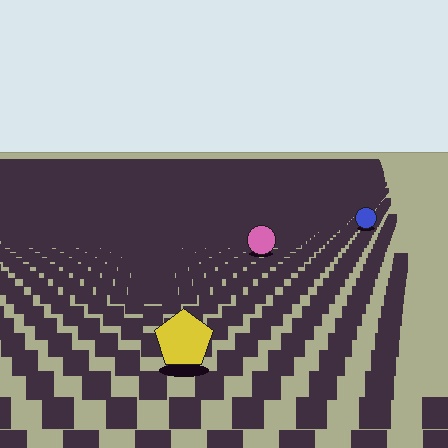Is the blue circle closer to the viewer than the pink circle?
No. The pink circle is closer — you can tell from the texture gradient: the ground texture is coarser near it.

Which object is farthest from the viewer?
The blue circle is farthest from the viewer. It appears smaller and the ground texture around it is denser.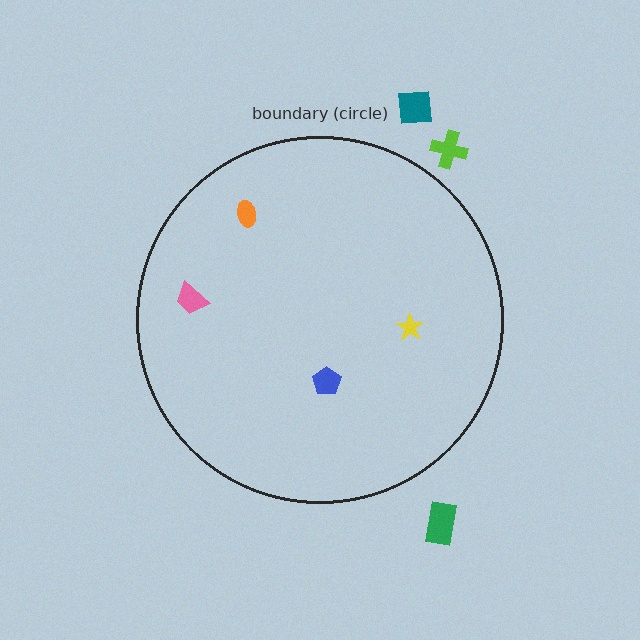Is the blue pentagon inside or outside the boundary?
Inside.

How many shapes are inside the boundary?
4 inside, 3 outside.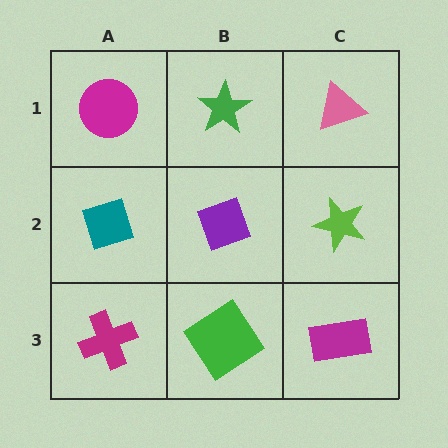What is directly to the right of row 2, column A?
A purple diamond.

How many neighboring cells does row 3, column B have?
3.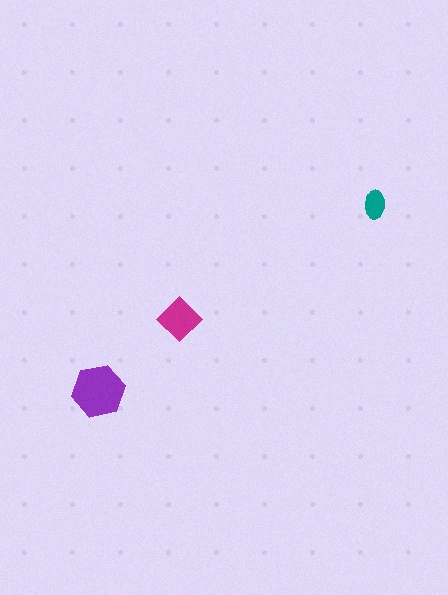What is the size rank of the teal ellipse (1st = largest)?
3rd.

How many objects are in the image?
There are 3 objects in the image.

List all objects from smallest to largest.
The teal ellipse, the magenta diamond, the purple hexagon.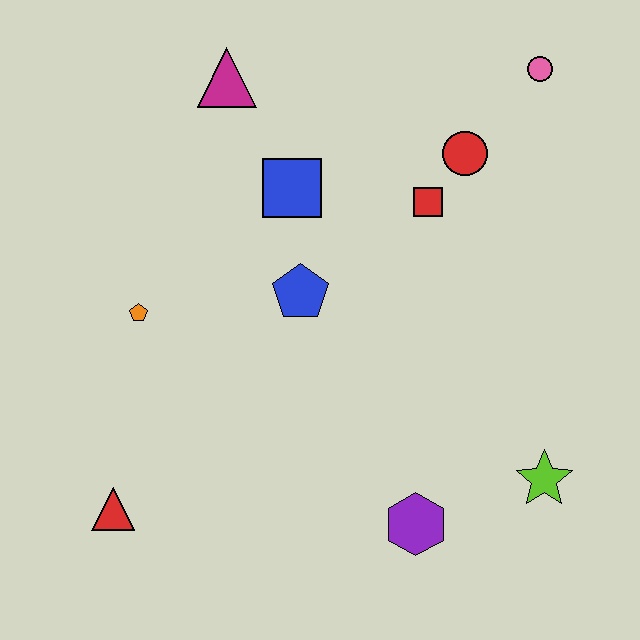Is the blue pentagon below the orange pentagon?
No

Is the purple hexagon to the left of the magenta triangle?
No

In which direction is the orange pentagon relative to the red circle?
The orange pentagon is to the left of the red circle.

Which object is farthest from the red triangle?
The pink circle is farthest from the red triangle.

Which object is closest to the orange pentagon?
The blue pentagon is closest to the orange pentagon.